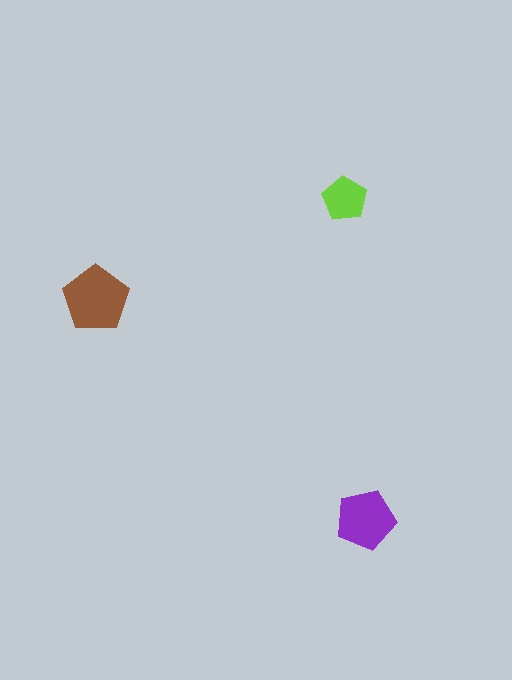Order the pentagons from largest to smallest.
the brown one, the purple one, the lime one.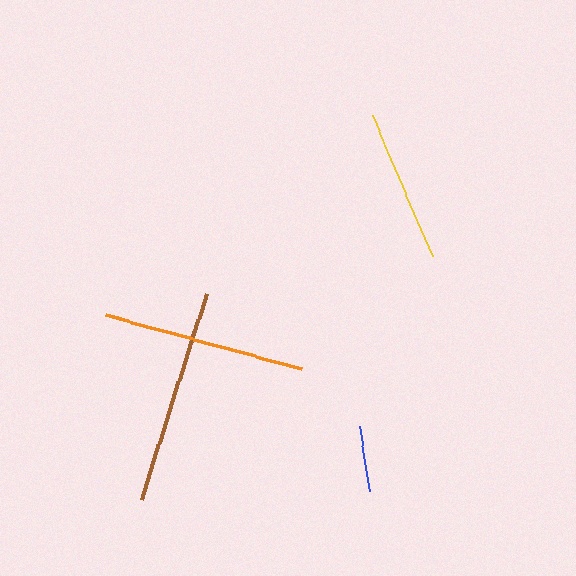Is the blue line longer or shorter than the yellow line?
The yellow line is longer than the blue line.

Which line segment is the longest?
The brown line is the longest at approximately 216 pixels.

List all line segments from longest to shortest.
From longest to shortest: brown, orange, yellow, blue.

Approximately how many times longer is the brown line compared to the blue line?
The brown line is approximately 3.3 times the length of the blue line.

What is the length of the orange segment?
The orange segment is approximately 203 pixels long.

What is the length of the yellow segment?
The yellow segment is approximately 153 pixels long.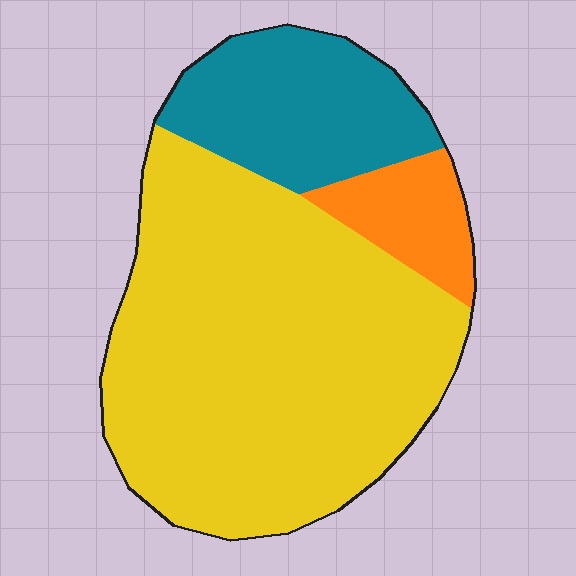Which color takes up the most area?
Yellow, at roughly 70%.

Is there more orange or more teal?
Teal.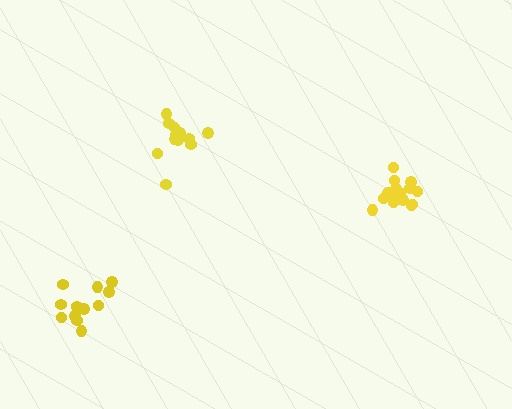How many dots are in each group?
Group 1: 16 dots, Group 2: 13 dots, Group 3: 12 dots (41 total).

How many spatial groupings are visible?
There are 3 spatial groupings.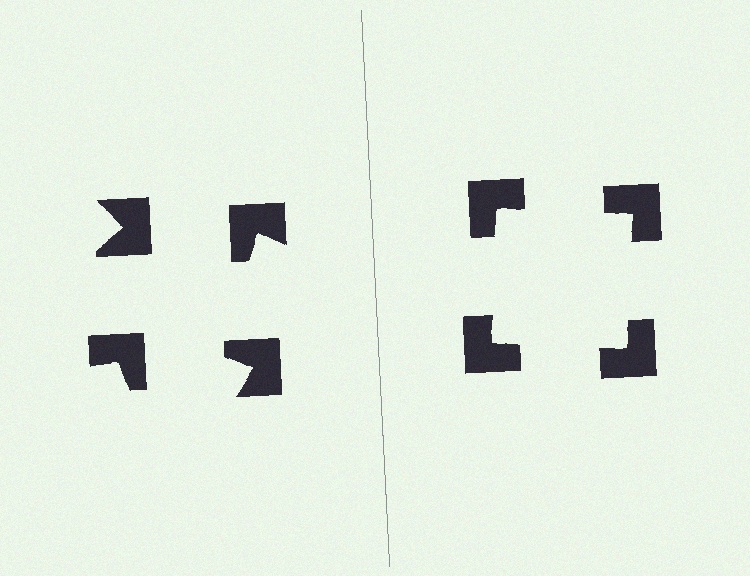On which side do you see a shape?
An illusory square appears on the right side. On the left side the wedge cuts are rotated, so no coherent shape forms.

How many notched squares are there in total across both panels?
8 — 4 on each side.